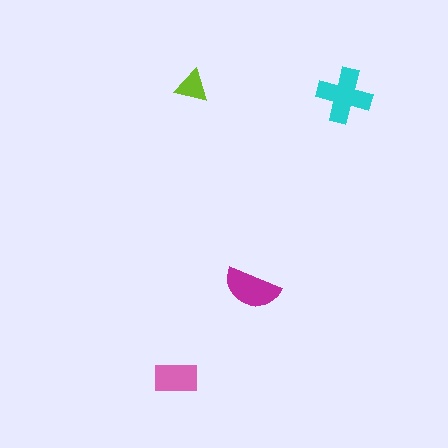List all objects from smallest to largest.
The lime triangle, the pink rectangle, the magenta semicircle, the cyan cross.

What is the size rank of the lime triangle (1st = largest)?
4th.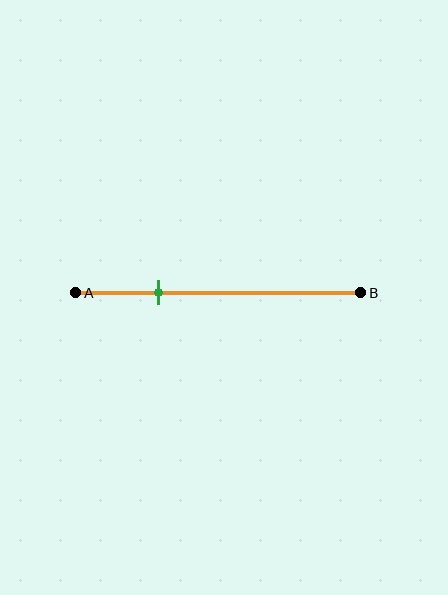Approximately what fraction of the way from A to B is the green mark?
The green mark is approximately 30% of the way from A to B.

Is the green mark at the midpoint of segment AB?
No, the mark is at about 30% from A, not at the 50% midpoint.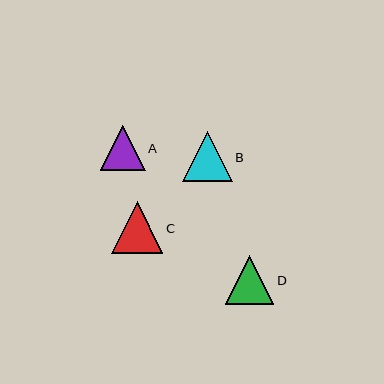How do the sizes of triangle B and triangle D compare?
Triangle B and triangle D are approximately the same size.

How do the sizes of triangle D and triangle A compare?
Triangle D and triangle A are approximately the same size.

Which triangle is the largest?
Triangle C is the largest with a size of approximately 51 pixels.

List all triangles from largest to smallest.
From largest to smallest: C, B, D, A.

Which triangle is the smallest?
Triangle A is the smallest with a size of approximately 44 pixels.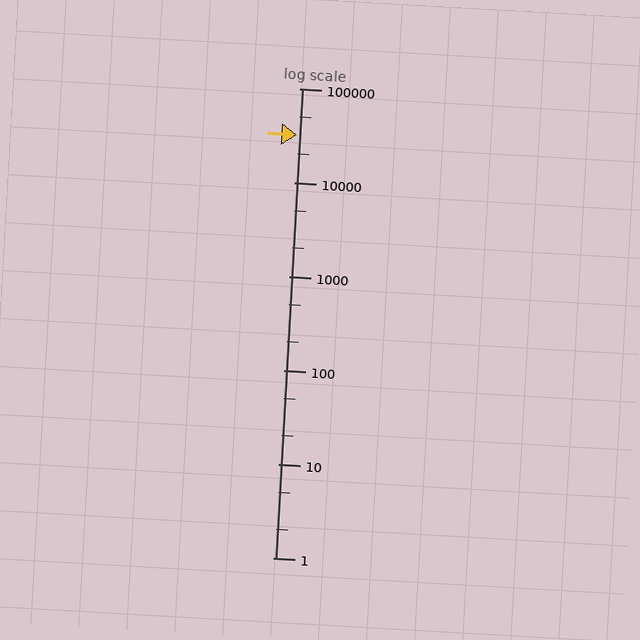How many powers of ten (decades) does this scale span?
The scale spans 5 decades, from 1 to 100000.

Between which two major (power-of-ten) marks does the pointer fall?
The pointer is between 10000 and 100000.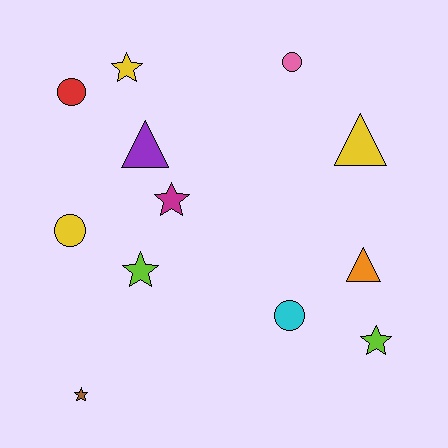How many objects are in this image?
There are 12 objects.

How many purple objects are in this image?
There is 1 purple object.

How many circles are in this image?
There are 4 circles.